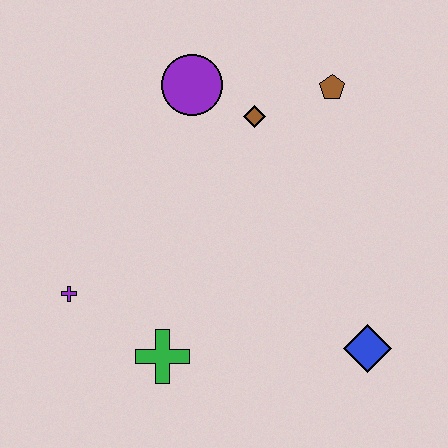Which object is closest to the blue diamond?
The green cross is closest to the blue diamond.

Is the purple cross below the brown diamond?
Yes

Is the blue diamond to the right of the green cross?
Yes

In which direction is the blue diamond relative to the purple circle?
The blue diamond is below the purple circle.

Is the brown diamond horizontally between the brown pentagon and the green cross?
Yes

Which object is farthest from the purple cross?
The brown pentagon is farthest from the purple cross.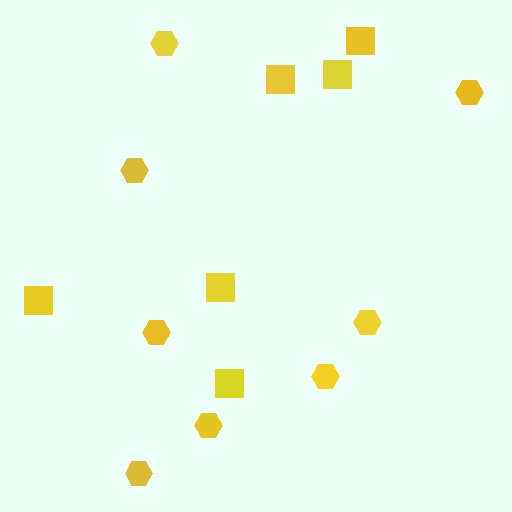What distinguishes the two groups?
There are 2 groups: one group of squares (6) and one group of hexagons (8).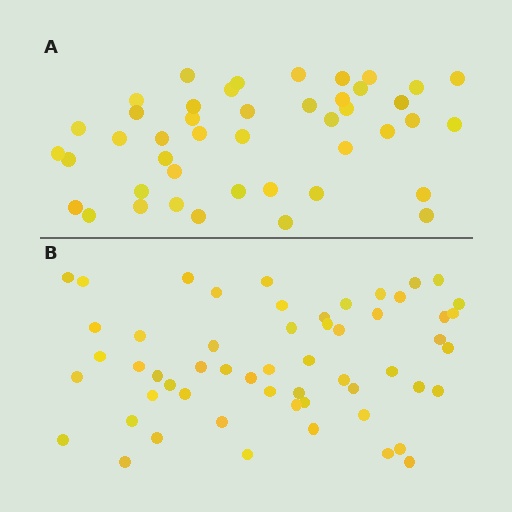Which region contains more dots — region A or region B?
Region B (the bottom region) has more dots.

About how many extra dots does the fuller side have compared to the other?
Region B has roughly 12 or so more dots than region A.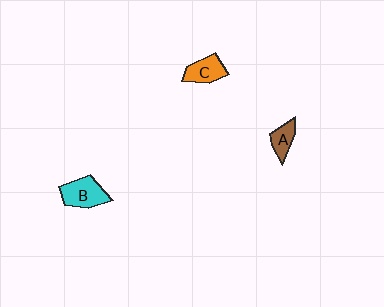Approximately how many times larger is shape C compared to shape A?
Approximately 1.3 times.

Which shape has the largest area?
Shape B (cyan).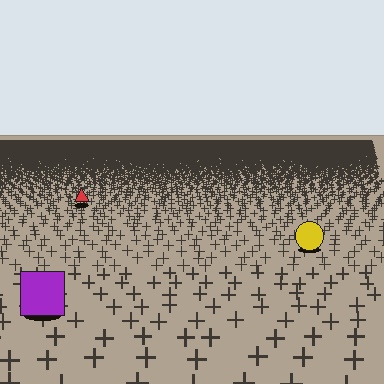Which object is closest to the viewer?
The purple square is closest. The texture marks near it are larger and more spread out.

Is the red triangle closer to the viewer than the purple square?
No. The purple square is closer — you can tell from the texture gradient: the ground texture is coarser near it.